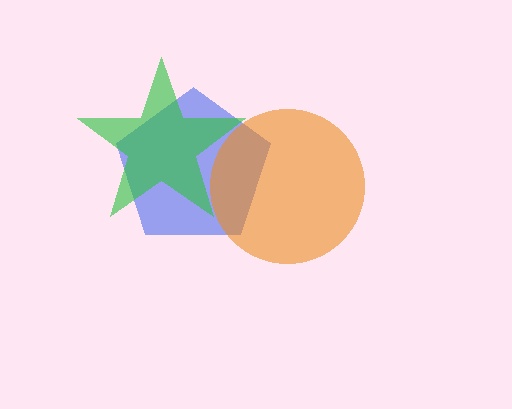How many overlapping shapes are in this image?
There are 3 overlapping shapes in the image.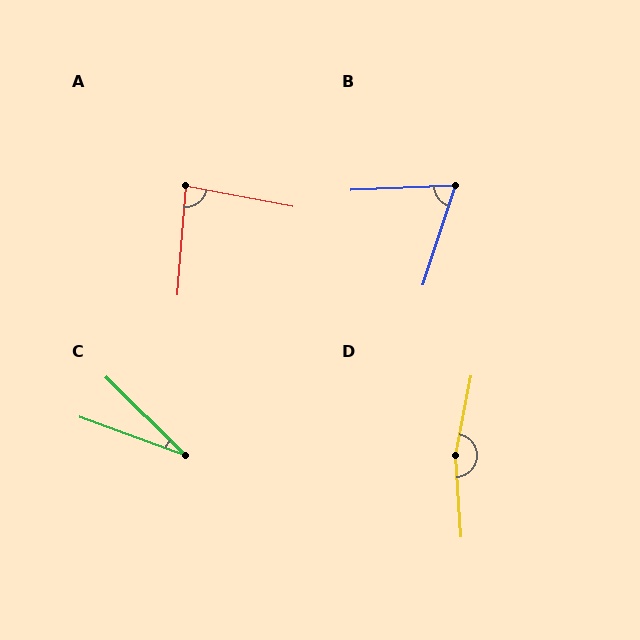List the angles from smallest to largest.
C (25°), B (69°), A (83°), D (165°).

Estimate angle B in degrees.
Approximately 69 degrees.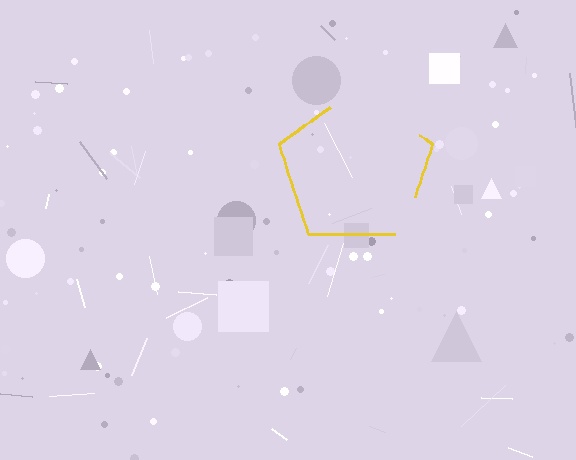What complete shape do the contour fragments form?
The contour fragments form a pentagon.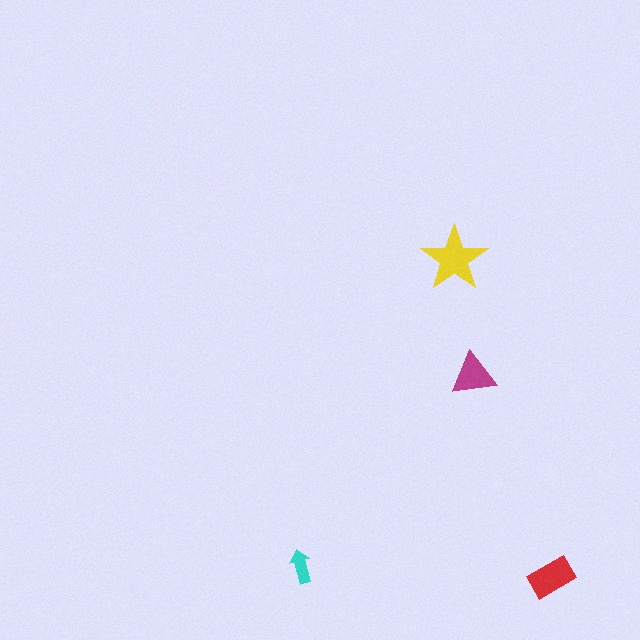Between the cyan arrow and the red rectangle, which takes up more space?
The red rectangle.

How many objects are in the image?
There are 4 objects in the image.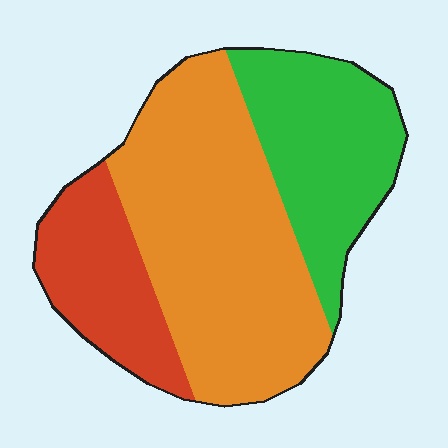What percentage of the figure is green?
Green covers roughly 30% of the figure.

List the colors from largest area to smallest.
From largest to smallest: orange, green, red.